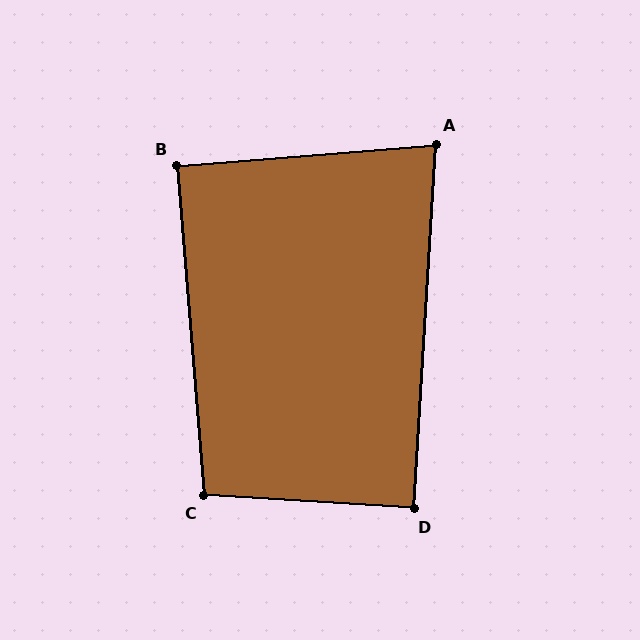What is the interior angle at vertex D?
Approximately 90 degrees (approximately right).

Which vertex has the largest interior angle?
C, at approximately 98 degrees.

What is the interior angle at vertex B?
Approximately 90 degrees (approximately right).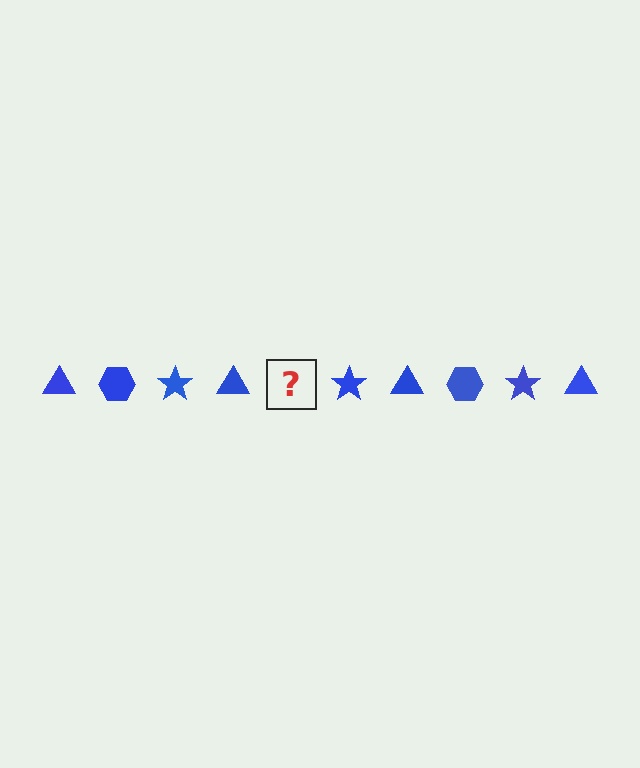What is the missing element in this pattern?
The missing element is a blue hexagon.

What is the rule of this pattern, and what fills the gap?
The rule is that the pattern cycles through triangle, hexagon, star shapes in blue. The gap should be filled with a blue hexagon.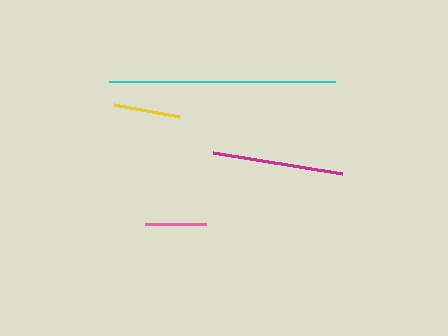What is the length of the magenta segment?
The magenta segment is approximately 130 pixels long.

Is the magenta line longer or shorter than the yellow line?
The magenta line is longer than the yellow line.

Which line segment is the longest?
The cyan line is the longest at approximately 225 pixels.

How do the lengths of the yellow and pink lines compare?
The yellow and pink lines are approximately the same length.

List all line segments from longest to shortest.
From longest to shortest: cyan, magenta, yellow, pink.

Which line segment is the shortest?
The pink line is the shortest at approximately 61 pixels.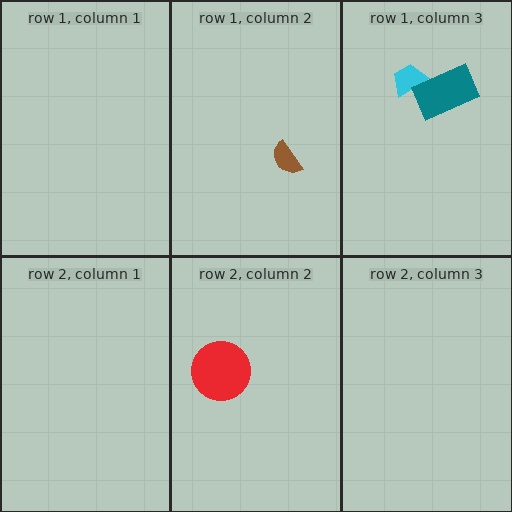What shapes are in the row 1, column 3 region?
The cyan trapezoid, the teal rectangle.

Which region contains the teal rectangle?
The row 1, column 3 region.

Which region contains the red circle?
The row 2, column 2 region.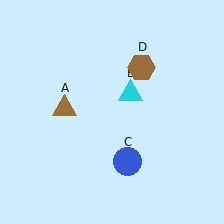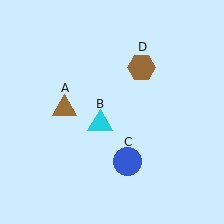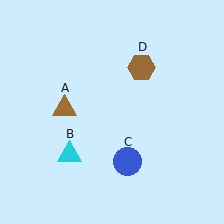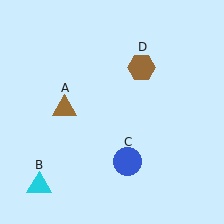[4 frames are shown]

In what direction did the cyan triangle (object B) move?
The cyan triangle (object B) moved down and to the left.